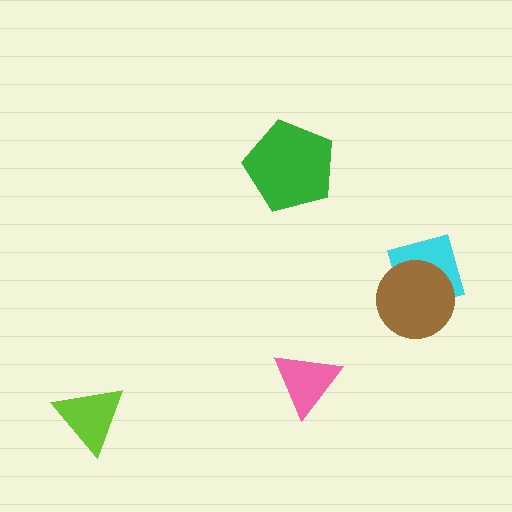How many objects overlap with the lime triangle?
0 objects overlap with the lime triangle.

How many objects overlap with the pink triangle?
0 objects overlap with the pink triangle.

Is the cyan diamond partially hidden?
Yes, it is partially covered by another shape.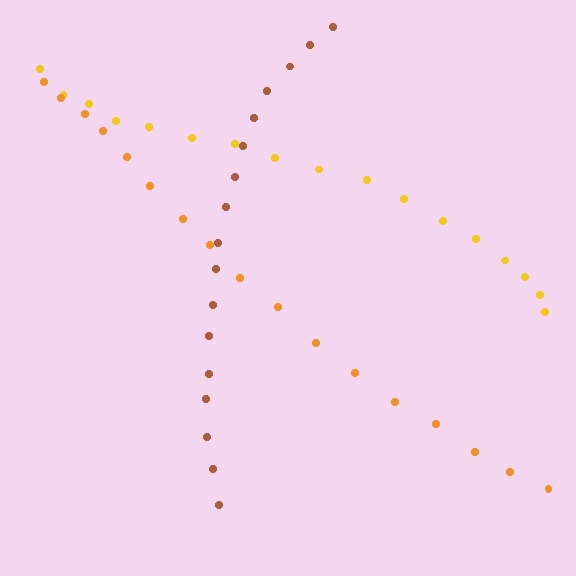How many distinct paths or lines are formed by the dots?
There are 3 distinct paths.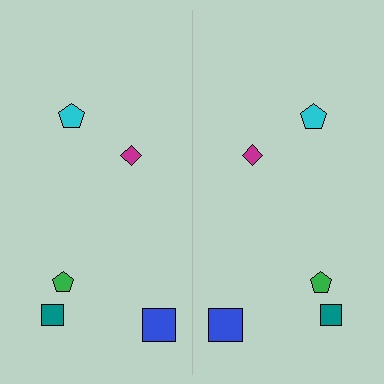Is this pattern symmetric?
Yes, this pattern has bilateral (reflection) symmetry.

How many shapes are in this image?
There are 10 shapes in this image.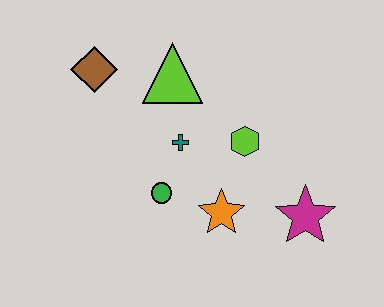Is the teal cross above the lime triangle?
No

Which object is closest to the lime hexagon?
The teal cross is closest to the lime hexagon.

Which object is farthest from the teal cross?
The magenta star is farthest from the teal cross.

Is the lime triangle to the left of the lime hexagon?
Yes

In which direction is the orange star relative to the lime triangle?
The orange star is below the lime triangle.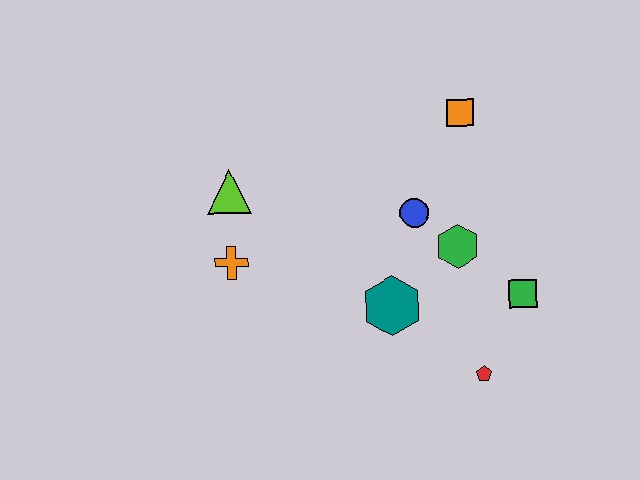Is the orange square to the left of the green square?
Yes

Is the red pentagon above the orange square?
No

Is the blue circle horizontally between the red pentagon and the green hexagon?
No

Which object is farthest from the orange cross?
The green square is farthest from the orange cross.